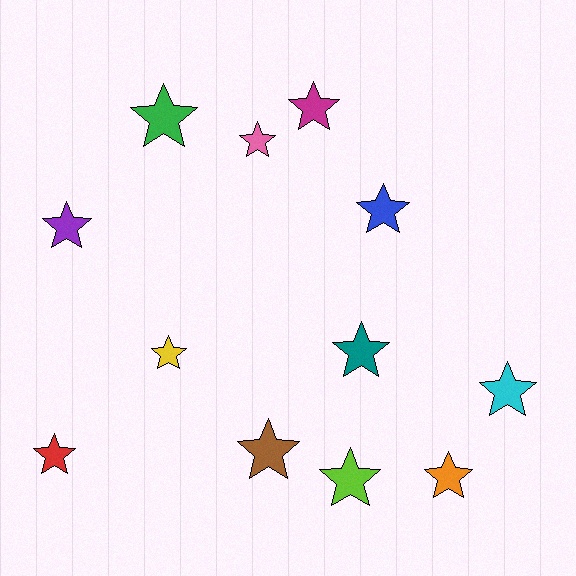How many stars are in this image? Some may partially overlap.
There are 12 stars.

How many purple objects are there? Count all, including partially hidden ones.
There is 1 purple object.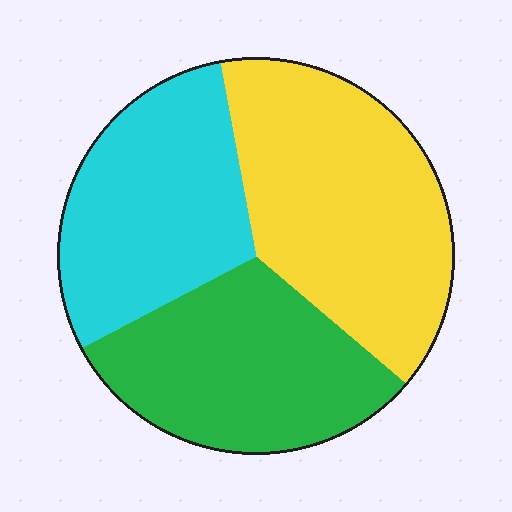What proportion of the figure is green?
Green takes up about one third (1/3) of the figure.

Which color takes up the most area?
Yellow, at roughly 40%.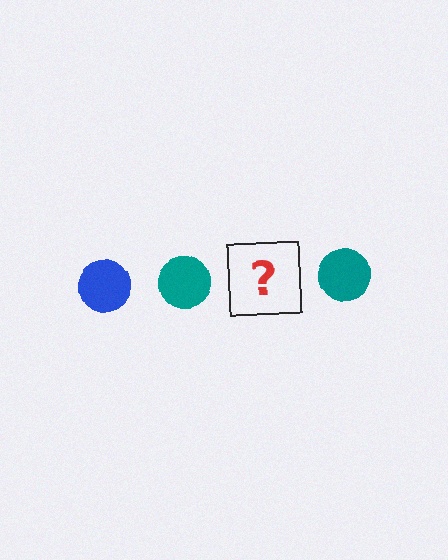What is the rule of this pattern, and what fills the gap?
The rule is that the pattern cycles through blue, teal circles. The gap should be filled with a blue circle.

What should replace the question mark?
The question mark should be replaced with a blue circle.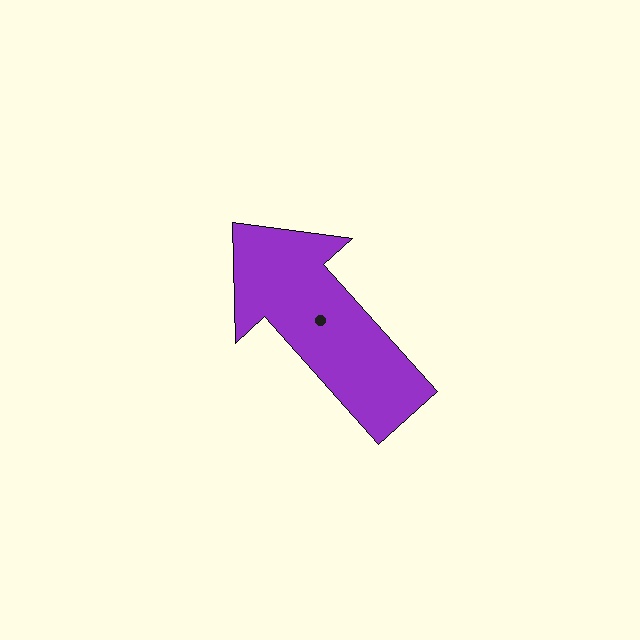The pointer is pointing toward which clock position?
Roughly 11 o'clock.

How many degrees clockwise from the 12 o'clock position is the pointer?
Approximately 318 degrees.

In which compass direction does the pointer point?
Northwest.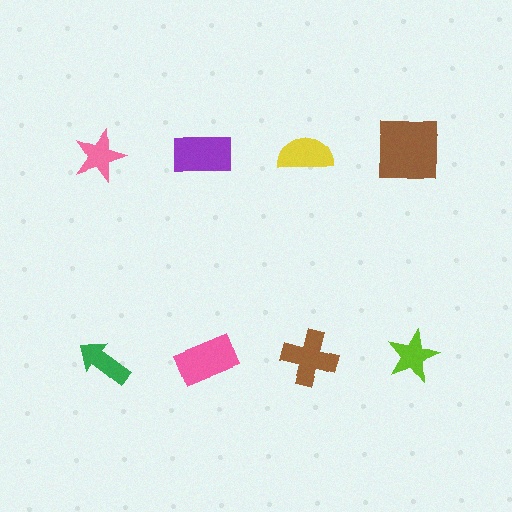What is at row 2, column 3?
A brown cross.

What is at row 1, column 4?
A brown square.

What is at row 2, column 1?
A green arrow.